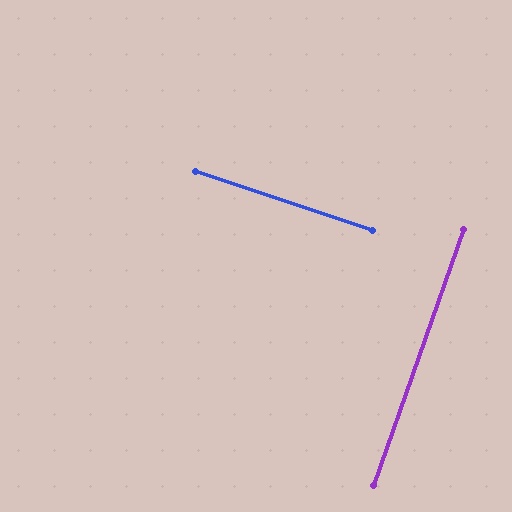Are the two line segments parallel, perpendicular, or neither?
Perpendicular — they meet at approximately 89°.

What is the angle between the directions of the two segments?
Approximately 89 degrees.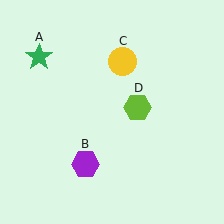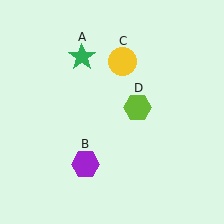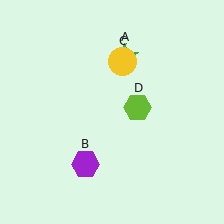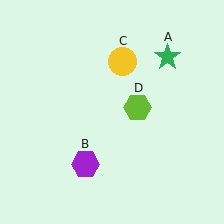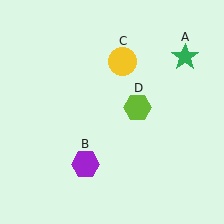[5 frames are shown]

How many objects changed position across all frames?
1 object changed position: green star (object A).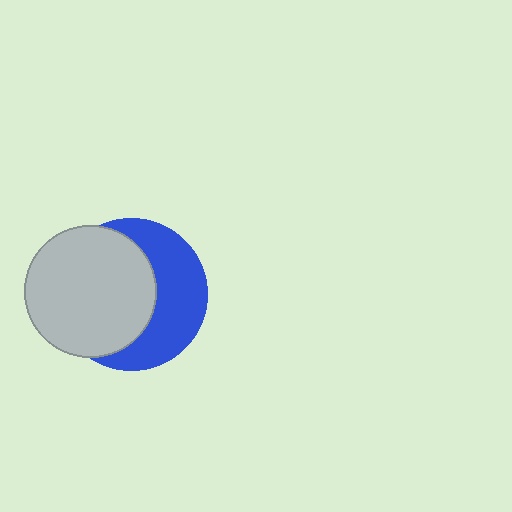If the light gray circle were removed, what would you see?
You would see the complete blue circle.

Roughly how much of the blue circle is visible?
A small part of it is visible (roughly 45%).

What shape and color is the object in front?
The object in front is a light gray circle.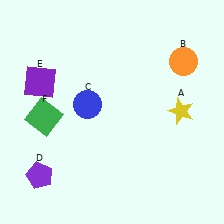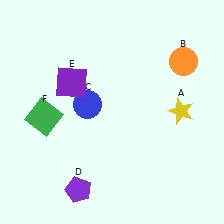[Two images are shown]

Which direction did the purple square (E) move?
The purple square (E) moved right.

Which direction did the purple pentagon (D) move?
The purple pentagon (D) moved right.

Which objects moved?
The objects that moved are: the purple pentagon (D), the purple square (E).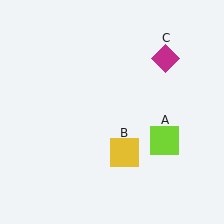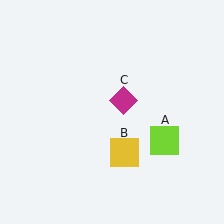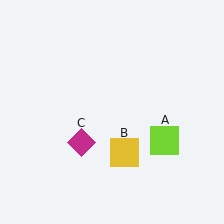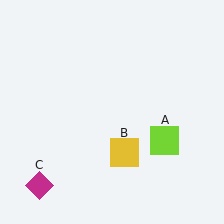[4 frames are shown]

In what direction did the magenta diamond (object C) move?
The magenta diamond (object C) moved down and to the left.